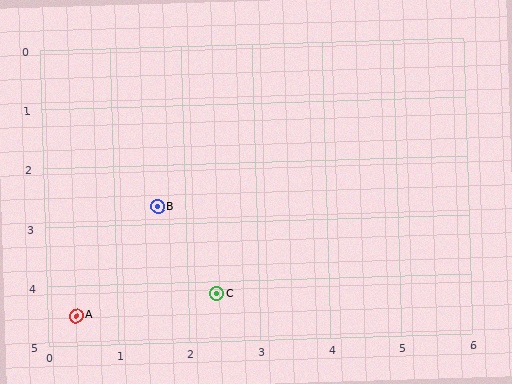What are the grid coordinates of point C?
Point C is at approximately (2.4, 4.2).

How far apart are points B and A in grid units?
Points B and A are about 2.2 grid units apart.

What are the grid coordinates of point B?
Point B is at approximately (1.6, 2.7).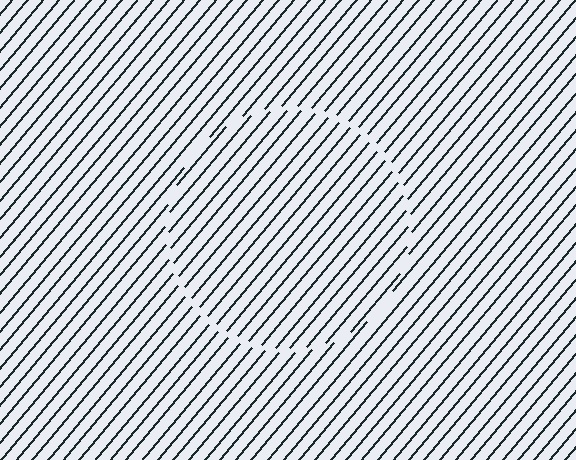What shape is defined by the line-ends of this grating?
An illusory circle. The interior of the shape contains the same grating, shifted by half a period — the contour is defined by the phase discontinuity where line-ends from the inner and outer gratings abut.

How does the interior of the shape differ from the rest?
The interior of the shape contains the same grating, shifted by half a period — the contour is defined by the phase discontinuity where line-ends from the inner and outer gratings abut.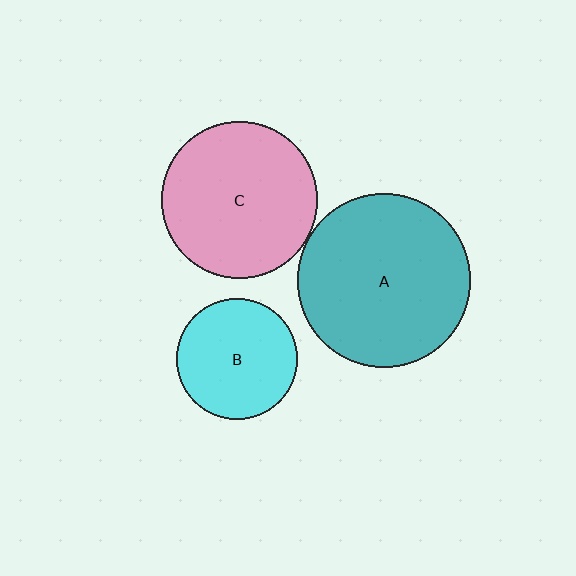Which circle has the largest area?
Circle A (teal).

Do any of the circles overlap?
No, none of the circles overlap.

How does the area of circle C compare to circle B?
Approximately 1.7 times.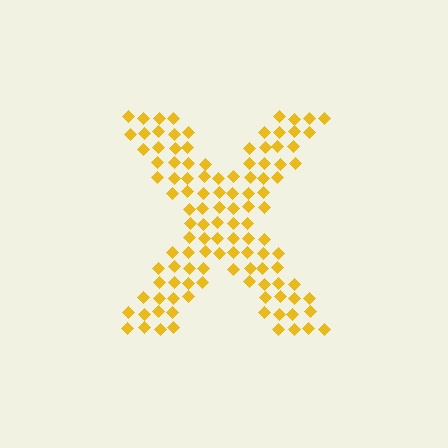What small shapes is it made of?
It is made of small diamonds.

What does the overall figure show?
The overall figure shows the letter X.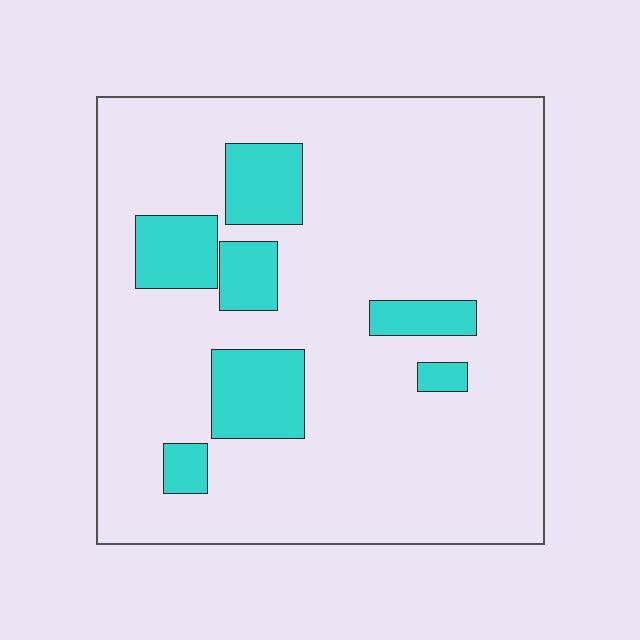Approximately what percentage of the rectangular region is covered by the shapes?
Approximately 15%.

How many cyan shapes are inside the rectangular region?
7.